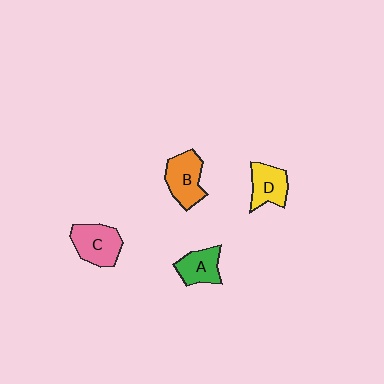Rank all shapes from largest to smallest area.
From largest to smallest: C (pink), B (orange), D (yellow), A (green).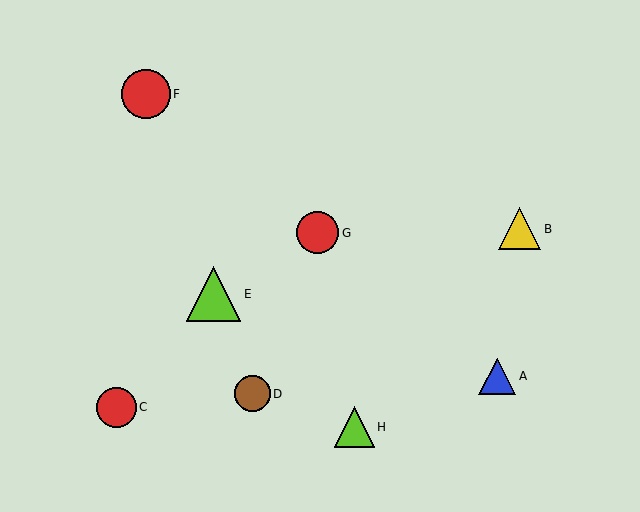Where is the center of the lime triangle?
The center of the lime triangle is at (354, 427).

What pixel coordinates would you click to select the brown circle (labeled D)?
Click at (252, 394) to select the brown circle D.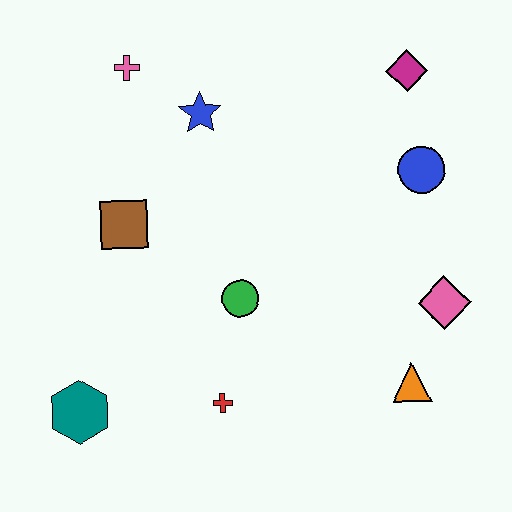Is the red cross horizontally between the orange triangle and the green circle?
No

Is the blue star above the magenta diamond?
No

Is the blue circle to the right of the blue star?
Yes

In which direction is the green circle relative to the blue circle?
The green circle is to the left of the blue circle.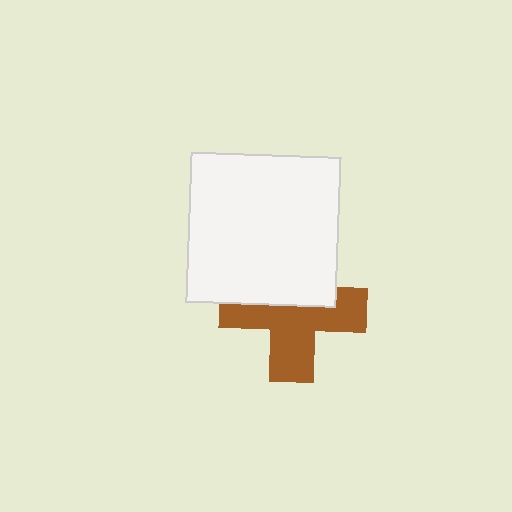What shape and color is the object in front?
The object in front is a white square.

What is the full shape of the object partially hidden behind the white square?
The partially hidden object is a brown cross.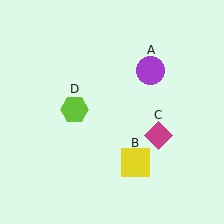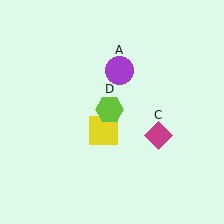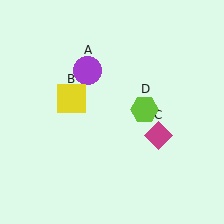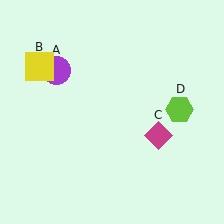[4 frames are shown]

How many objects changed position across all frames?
3 objects changed position: purple circle (object A), yellow square (object B), lime hexagon (object D).